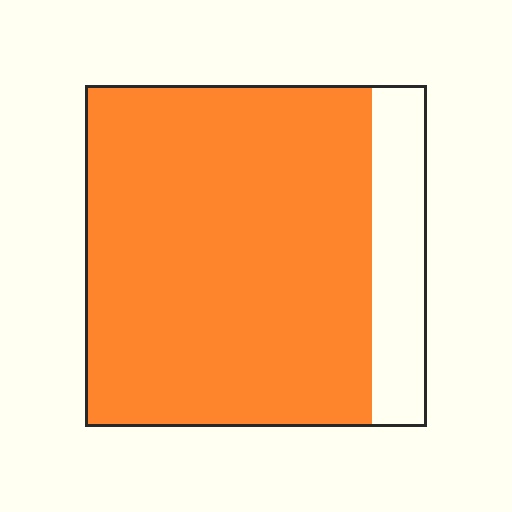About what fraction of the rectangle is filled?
About five sixths (5/6).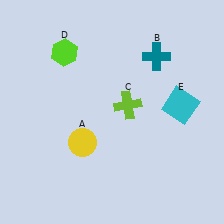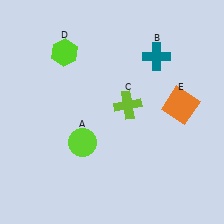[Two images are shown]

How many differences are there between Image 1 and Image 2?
There are 2 differences between the two images.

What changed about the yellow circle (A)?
In Image 1, A is yellow. In Image 2, it changed to lime.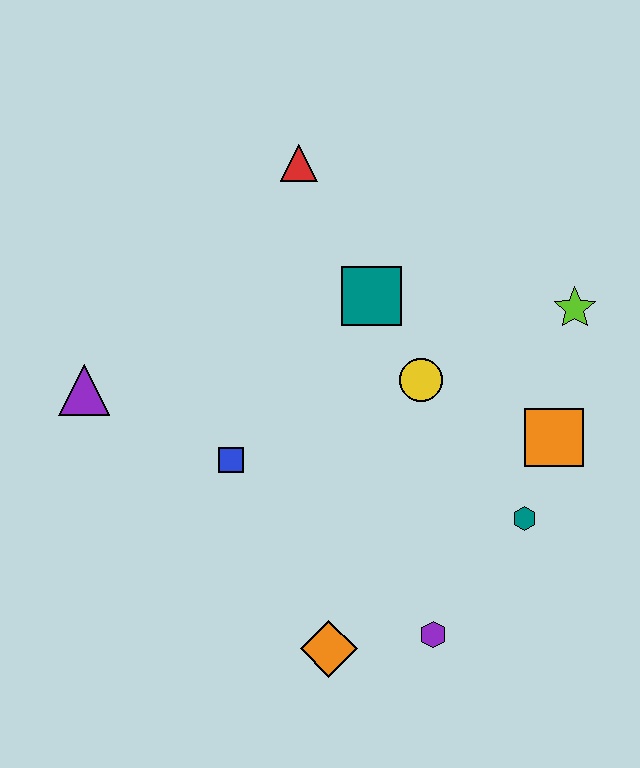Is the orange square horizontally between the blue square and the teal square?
No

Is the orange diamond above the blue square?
No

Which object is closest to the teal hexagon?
The orange square is closest to the teal hexagon.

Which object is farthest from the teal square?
The orange diamond is farthest from the teal square.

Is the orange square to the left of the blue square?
No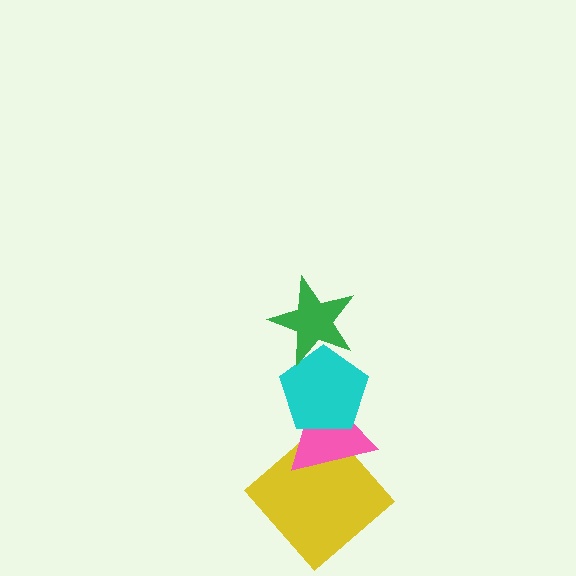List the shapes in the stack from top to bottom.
From top to bottom: the green star, the cyan pentagon, the pink triangle, the yellow diamond.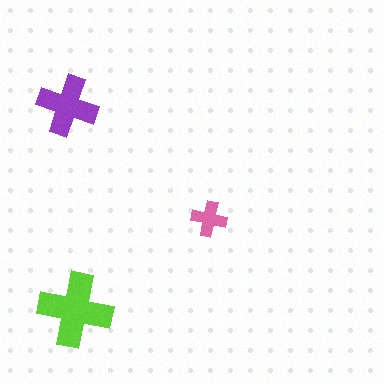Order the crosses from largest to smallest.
the lime one, the purple one, the pink one.